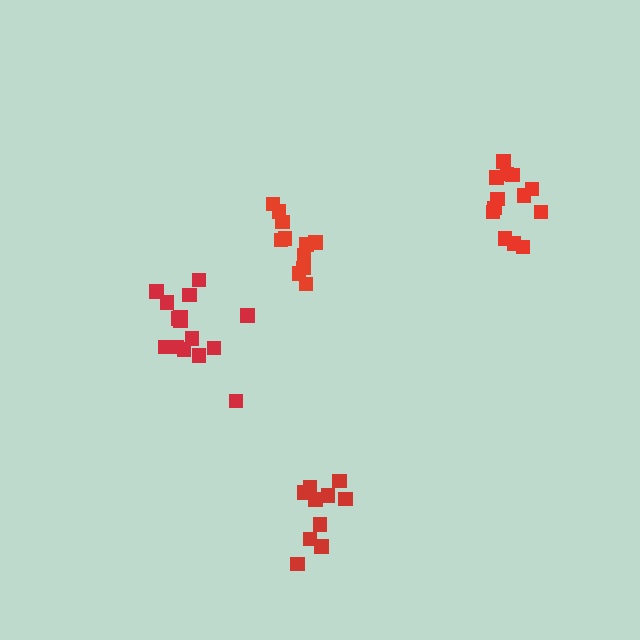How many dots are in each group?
Group 1: 15 dots, Group 2: 11 dots, Group 3: 13 dots, Group 4: 10 dots (49 total).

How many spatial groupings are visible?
There are 4 spatial groupings.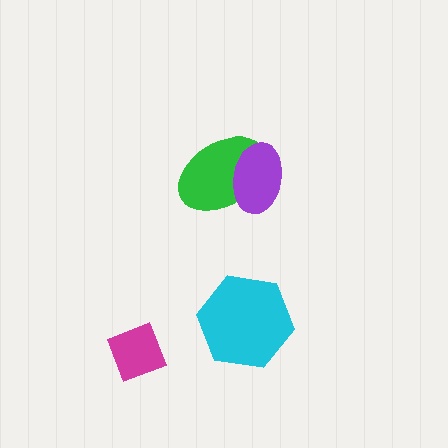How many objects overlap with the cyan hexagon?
0 objects overlap with the cyan hexagon.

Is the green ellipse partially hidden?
Yes, it is partially covered by another shape.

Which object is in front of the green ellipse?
The purple ellipse is in front of the green ellipse.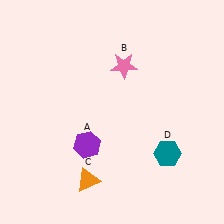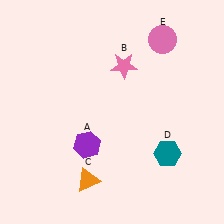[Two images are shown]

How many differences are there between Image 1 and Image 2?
There is 1 difference between the two images.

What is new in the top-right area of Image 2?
A pink circle (E) was added in the top-right area of Image 2.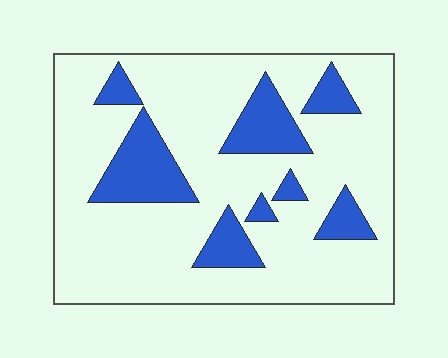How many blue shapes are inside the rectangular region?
8.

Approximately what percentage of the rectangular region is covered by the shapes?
Approximately 20%.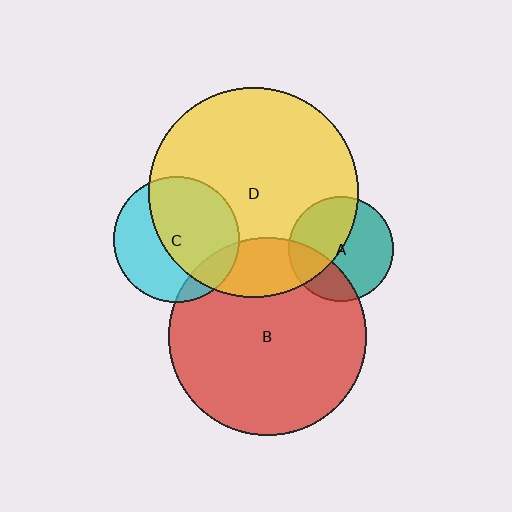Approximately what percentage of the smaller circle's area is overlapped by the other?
Approximately 25%.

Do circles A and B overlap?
Yes.